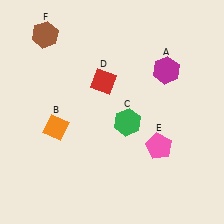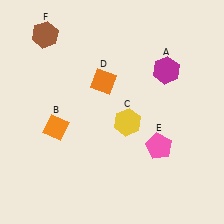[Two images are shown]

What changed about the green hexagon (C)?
In Image 1, C is green. In Image 2, it changed to yellow.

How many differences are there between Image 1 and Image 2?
There are 2 differences between the two images.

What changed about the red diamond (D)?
In Image 1, D is red. In Image 2, it changed to orange.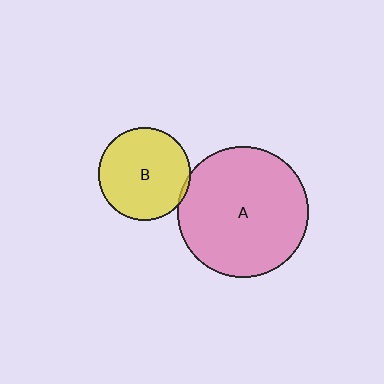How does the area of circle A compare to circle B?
Approximately 2.0 times.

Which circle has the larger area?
Circle A (pink).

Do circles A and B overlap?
Yes.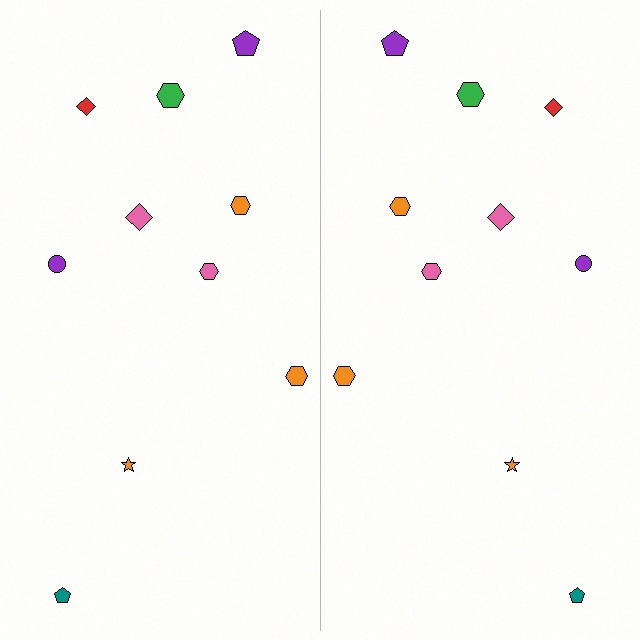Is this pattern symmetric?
Yes, this pattern has bilateral (reflection) symmetry.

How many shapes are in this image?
There are 20 shapes in this image.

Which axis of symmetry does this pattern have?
The pattern has a vertical axis of symmetry running through the center of the image.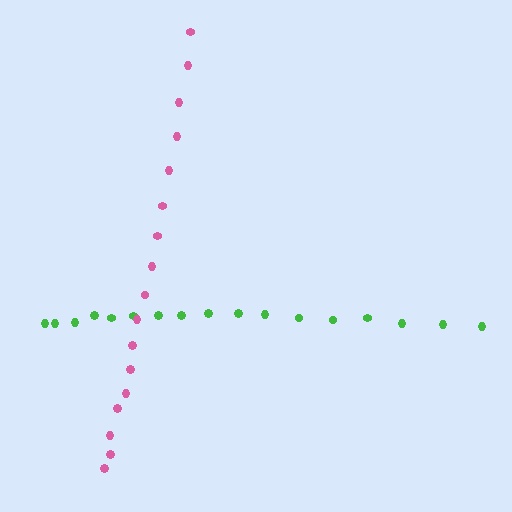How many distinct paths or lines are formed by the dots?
There are 2 distinct paths.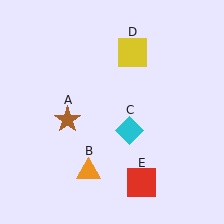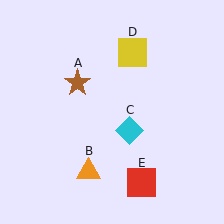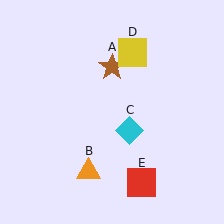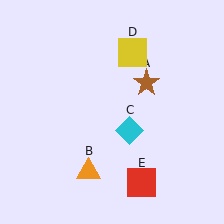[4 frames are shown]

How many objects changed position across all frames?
1 object changed position: brown star (object A).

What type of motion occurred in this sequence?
The brown star (object A) rotated clockwise around the center of the scene.